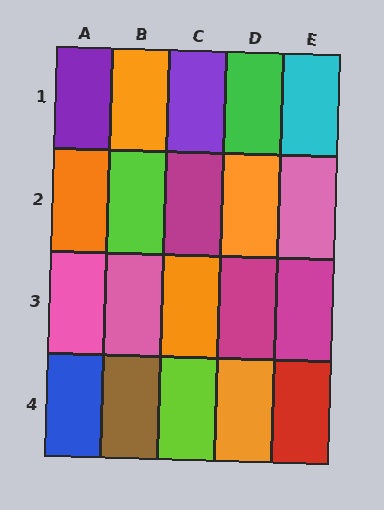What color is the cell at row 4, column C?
Lime.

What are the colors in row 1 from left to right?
Purple, orange, purple, green, cyan.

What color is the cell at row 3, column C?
Orange.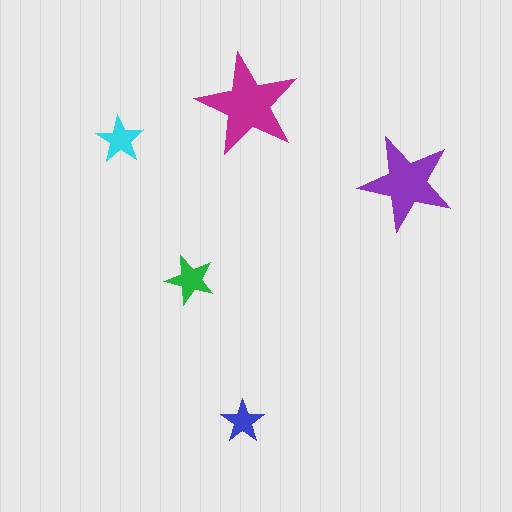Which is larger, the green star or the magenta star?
The magenta one.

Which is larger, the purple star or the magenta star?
The magenta one.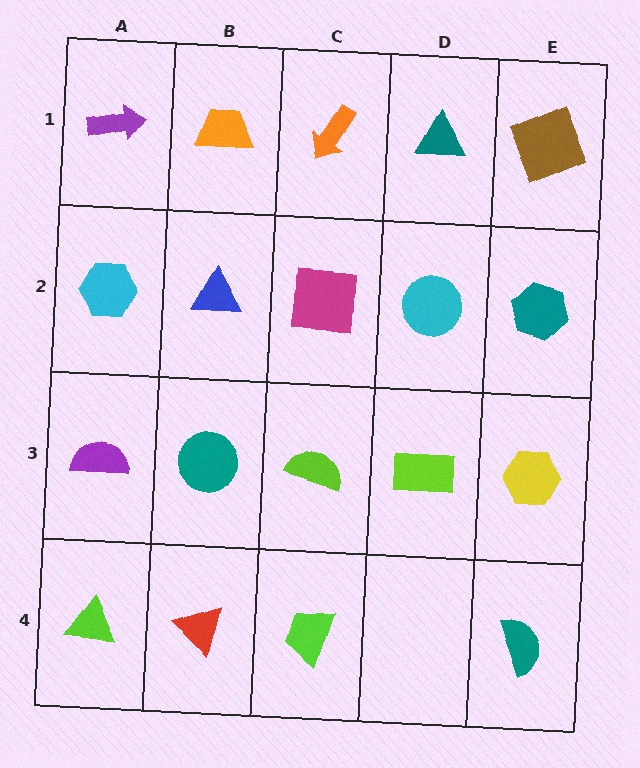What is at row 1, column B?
An orange trapezoid.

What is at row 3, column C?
A lime semicircle.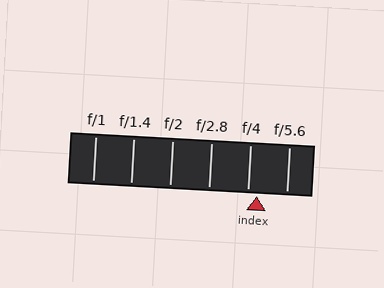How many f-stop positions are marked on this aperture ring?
There are 6 f-stop positions marked.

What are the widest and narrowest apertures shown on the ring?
The widest aperture shown is f/1 and the narrowest is f/5.6.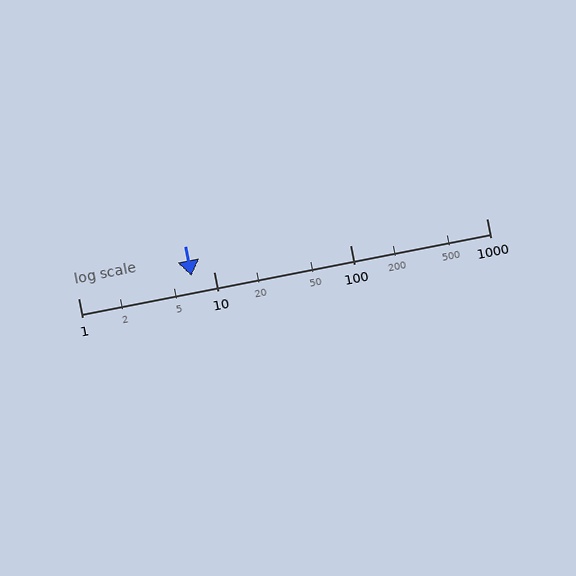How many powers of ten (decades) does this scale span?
The scale spans 3 decades, from 1 to 1000.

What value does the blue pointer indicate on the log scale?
The pointer indicates approximately 6.8.